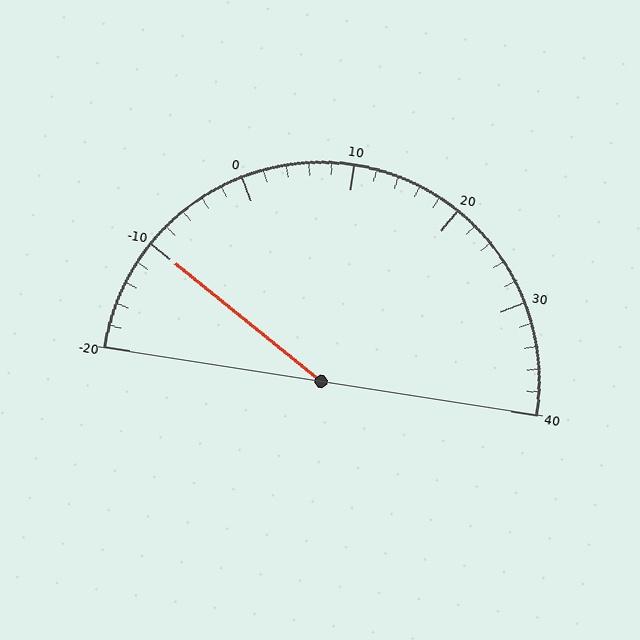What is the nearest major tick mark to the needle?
The nearest major tick mark is -10.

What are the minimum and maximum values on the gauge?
The gauge ranges from -20 to 40.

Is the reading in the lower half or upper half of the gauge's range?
The reading is in the lower half of the range (-20 to 40).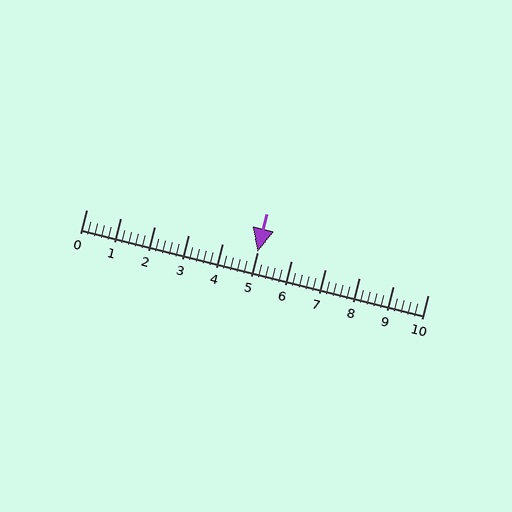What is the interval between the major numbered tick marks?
The major tick marks are spaced 1 units apart.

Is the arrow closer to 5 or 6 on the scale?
The arrow is closer to 5.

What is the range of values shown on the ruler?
The ruler shows values from 0 to 10.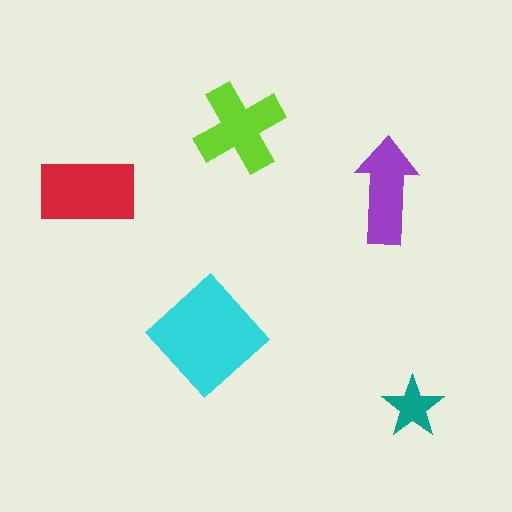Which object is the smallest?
The teal star.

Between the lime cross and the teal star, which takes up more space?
The lime cross.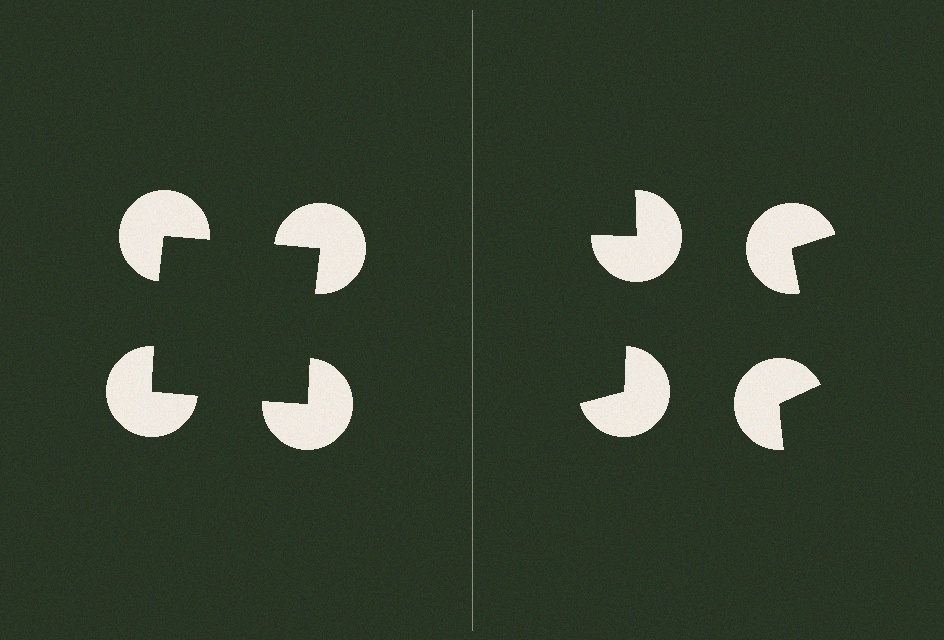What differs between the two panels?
The pac-man discs are positioned identically on both sides; only the wedge orientations differ. On the left they align to a square; on the right they are misaligned.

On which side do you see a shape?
An illusory square appears on the left side. On the right side the wedge cuts are rotated, so no coherent shape forms.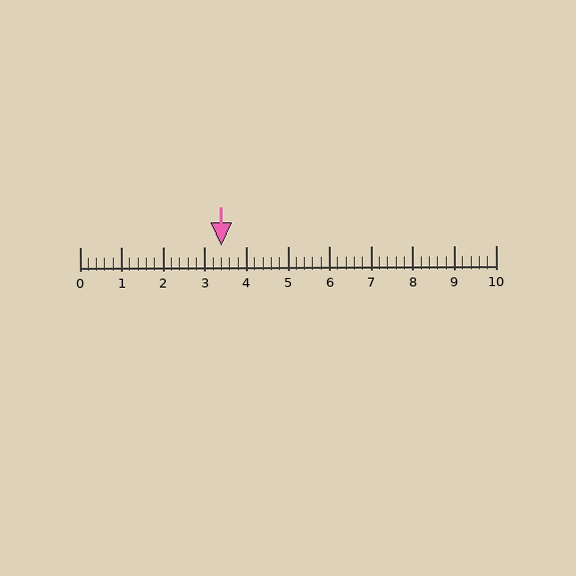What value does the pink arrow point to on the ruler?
The pink arrow points to approximately 3.4.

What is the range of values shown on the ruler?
The ruler shows values from 0 to 10.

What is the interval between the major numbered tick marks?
The major tick marks are spaced 1 units apart.